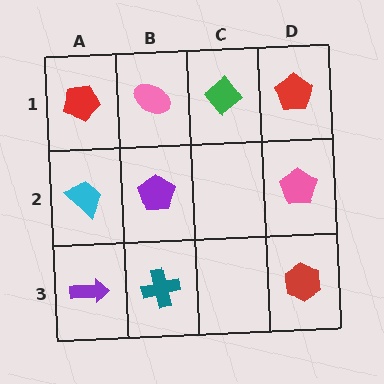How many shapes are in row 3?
3 shapes.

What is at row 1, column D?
A red pentagon.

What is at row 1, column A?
A red pentagon.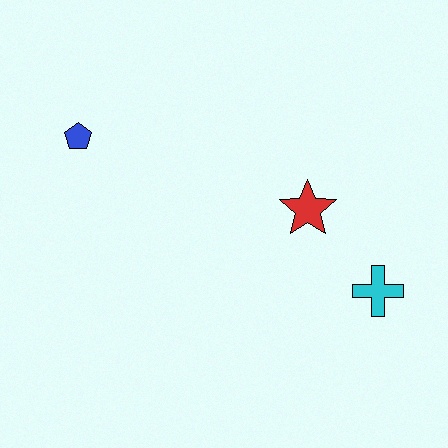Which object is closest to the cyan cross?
The red star is closest to the cyan cross.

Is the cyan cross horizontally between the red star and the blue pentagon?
No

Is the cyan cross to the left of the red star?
No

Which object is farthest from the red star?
The blue pentagon is farthest from the red star.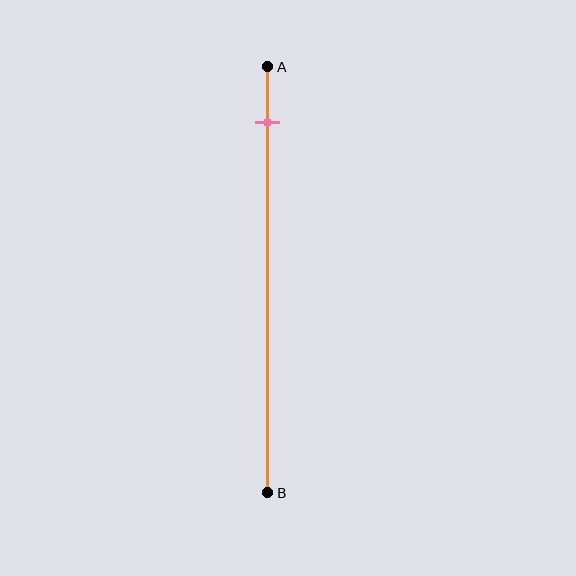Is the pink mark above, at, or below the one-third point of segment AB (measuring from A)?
The pink mark is above the one-third point of segment AB.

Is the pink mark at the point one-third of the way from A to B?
No, the mark is at about 15% from A, not at the 33% one-third point.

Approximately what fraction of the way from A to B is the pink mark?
The pink mark is approximately 15% of the way from A to B.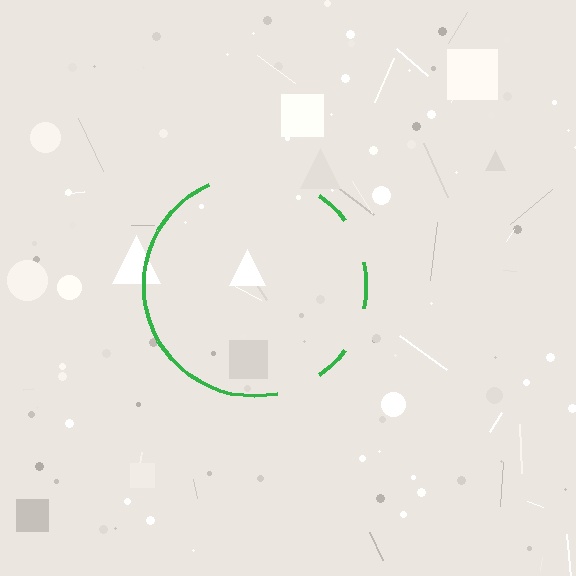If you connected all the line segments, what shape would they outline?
They would outline a circle.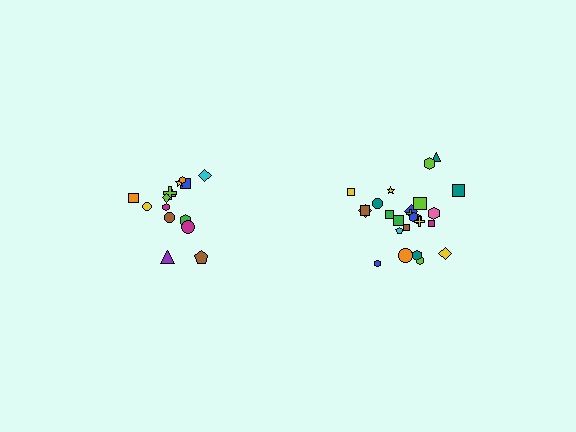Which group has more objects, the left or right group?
The right group.